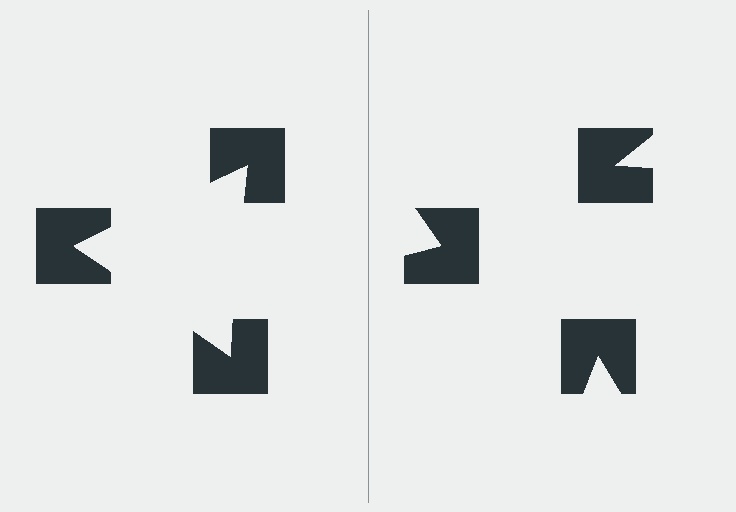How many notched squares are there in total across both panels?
6 — 3 on each side.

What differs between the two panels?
The notched squares are positioned identically on both sides; only the wedge orientations differ. On the left they align to a triangle; on the right they are misaligned.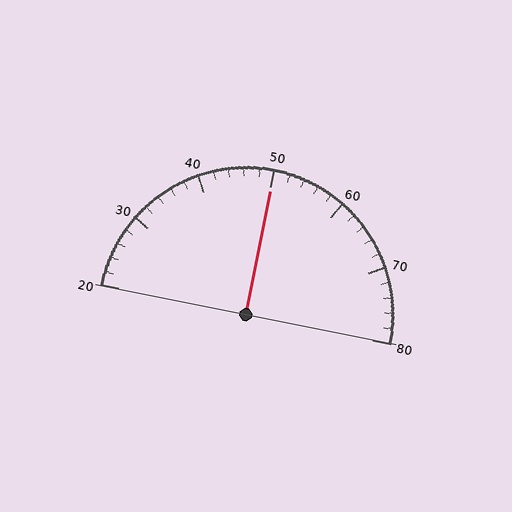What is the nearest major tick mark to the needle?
The nearest major tick mark is 50.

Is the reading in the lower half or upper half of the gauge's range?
The reading is in the upper half of the range (20 to 80).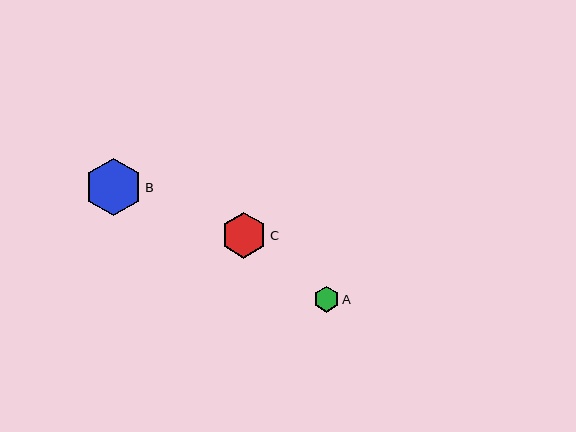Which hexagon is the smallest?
Hexagon A is the smallest with a size of approximately 26 pixels.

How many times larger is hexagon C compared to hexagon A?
Hexagon C is approximately 1.8 times the size of hexagon A.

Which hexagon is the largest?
Hexagon B is the largest with a size of approximately 57 pixels.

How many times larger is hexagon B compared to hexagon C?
Hexagon B is approximately 1.3 times the size of hexagon C.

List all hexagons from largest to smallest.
From largest to smallest: B, C, A.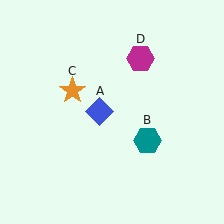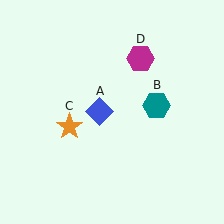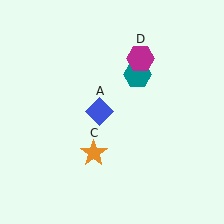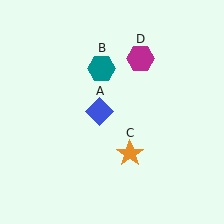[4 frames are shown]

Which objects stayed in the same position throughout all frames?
Blue diamond (object A) and magenta hexagon (object D) remained stationary.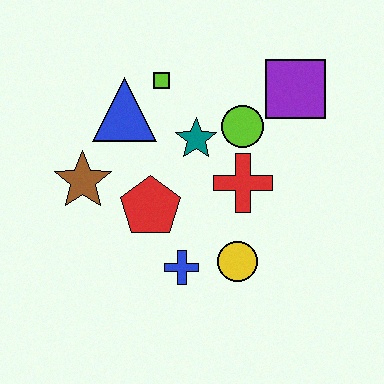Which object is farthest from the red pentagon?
The purple square is farthest from the red pentagon.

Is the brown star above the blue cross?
Yes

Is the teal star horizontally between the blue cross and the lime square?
No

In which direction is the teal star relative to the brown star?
The teal star is to the right of the brown star.